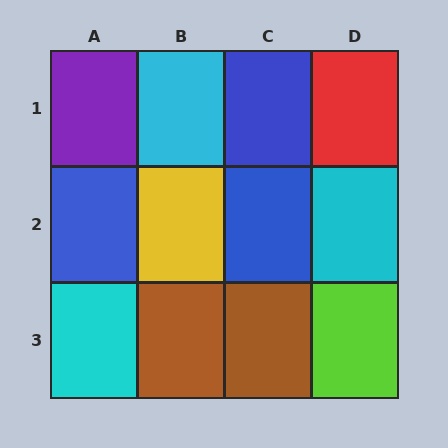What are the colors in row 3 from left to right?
Cyan, brown, brown, lime.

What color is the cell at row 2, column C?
Blue.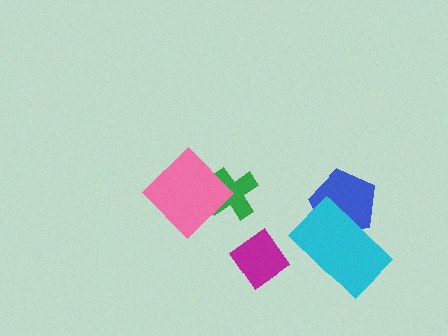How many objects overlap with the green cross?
1 object overlaps with the green cross.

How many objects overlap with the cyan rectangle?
1 object overlaps with the cyan rectangle.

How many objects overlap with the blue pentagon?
1 object overlaps with the blue pentagon.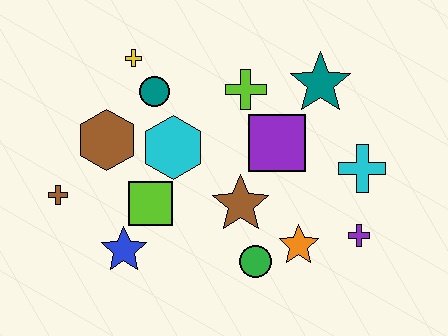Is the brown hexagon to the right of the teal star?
No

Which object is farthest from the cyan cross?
The brown cross is farthest from the cyan cross.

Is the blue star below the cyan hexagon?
Yes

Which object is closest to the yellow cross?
The teal circle is closest to the yellow cross.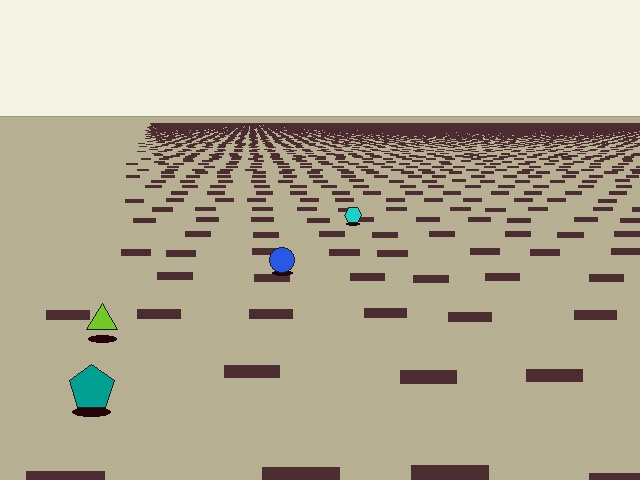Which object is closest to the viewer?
The teal pentagon is closest. The texture marks near it are larger and more spread out.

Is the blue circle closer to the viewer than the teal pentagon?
No. The teal pentagon is closer — you can tell from the texture gradient: the ground texture is coarser near it.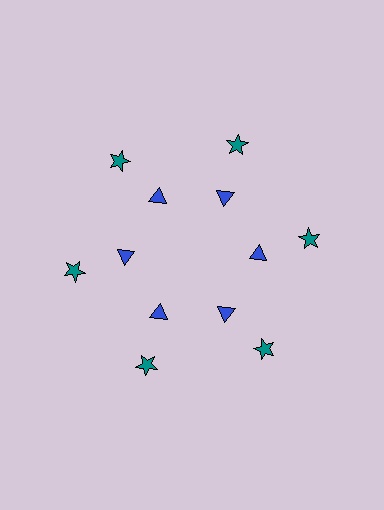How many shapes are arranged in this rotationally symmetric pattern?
There are 12 shapes, arranged in 6 groups of 2.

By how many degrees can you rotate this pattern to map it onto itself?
The pattern maps onto itself every 60 degrees of rotation.